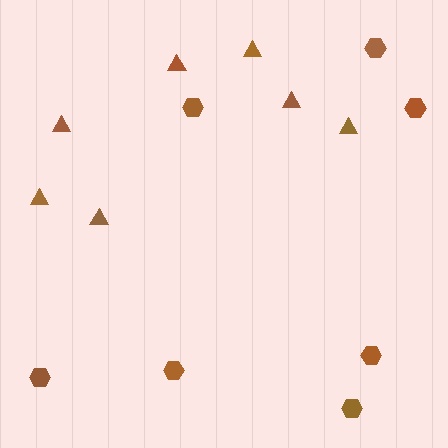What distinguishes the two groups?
There are 2 groups: one group of triangles (7) and one group of hexagons (7).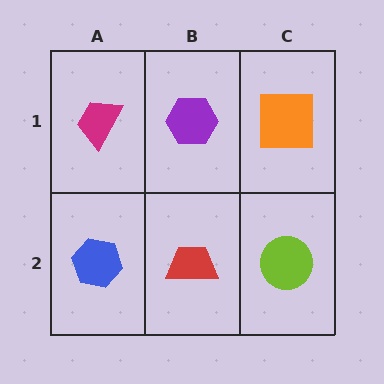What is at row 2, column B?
A red trapezoid.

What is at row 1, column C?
An orange square.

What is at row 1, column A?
A magenta trapezoid.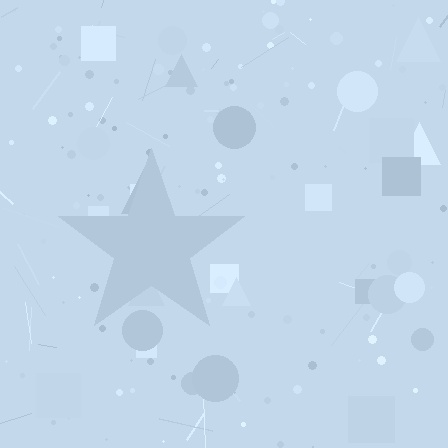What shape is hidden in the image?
A star is hidden in the image.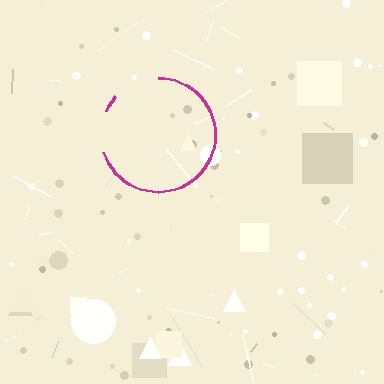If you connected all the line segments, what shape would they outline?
They would outline a circle.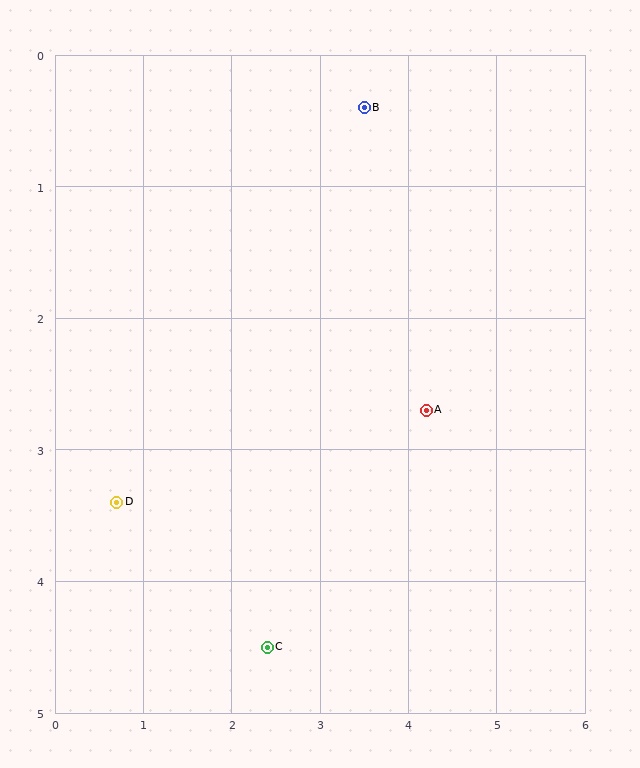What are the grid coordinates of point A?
Point A is at approximately (4.2, 2.7).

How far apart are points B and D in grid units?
Points B and D are about 4.1 grid units apart.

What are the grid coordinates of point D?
Point D is at approximately (0.7, 3.4).